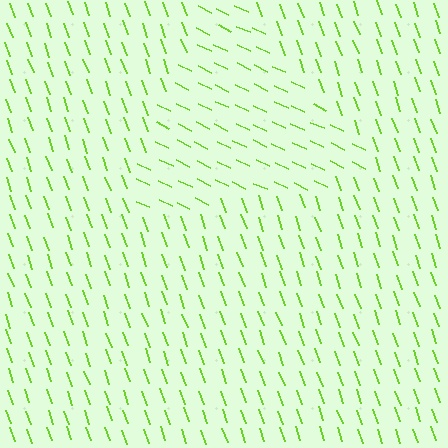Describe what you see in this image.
The image is filled with small lime line segments. A triangle region in the image has lines oriented differently from the surrounding lines, creating a visible texture boundary.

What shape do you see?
I see a triangle.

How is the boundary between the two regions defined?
The boundary is defined purely by a change in line orientation (approximately 45 degrees difference). All lines are the same color and thickness.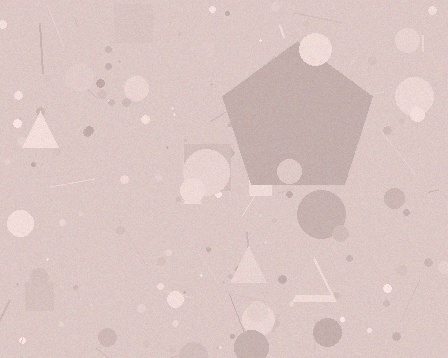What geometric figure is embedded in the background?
A pentagon is embedded in the background.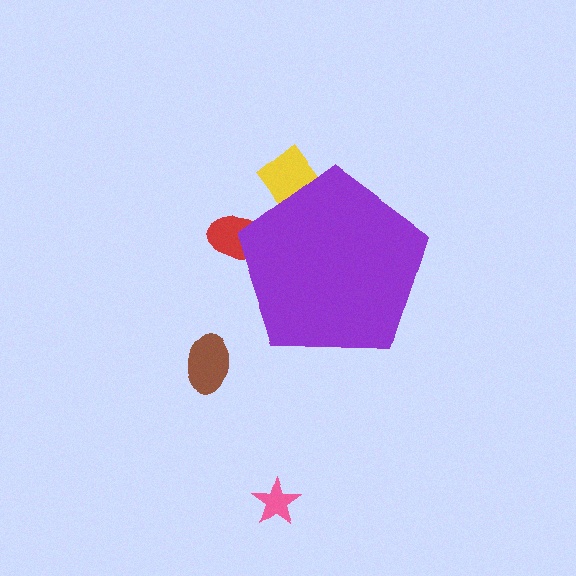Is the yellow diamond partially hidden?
Yes, the yellow diamond is partially hidden behind the purple pentagon.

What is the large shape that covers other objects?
A purple pentagon.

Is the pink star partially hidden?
No, the pink star is fully visible.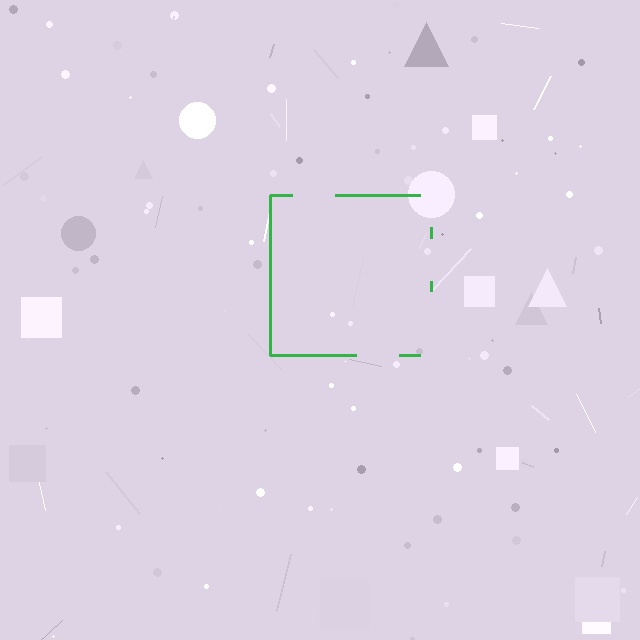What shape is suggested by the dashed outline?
The dashed outline suggests a square.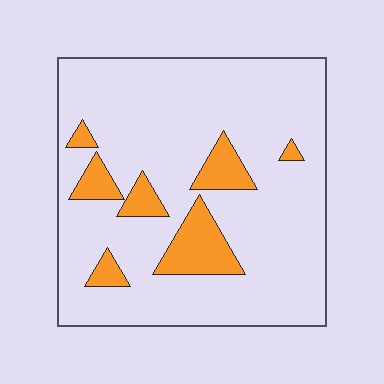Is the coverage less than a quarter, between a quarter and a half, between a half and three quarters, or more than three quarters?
Less than a quarter.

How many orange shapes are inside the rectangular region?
7.